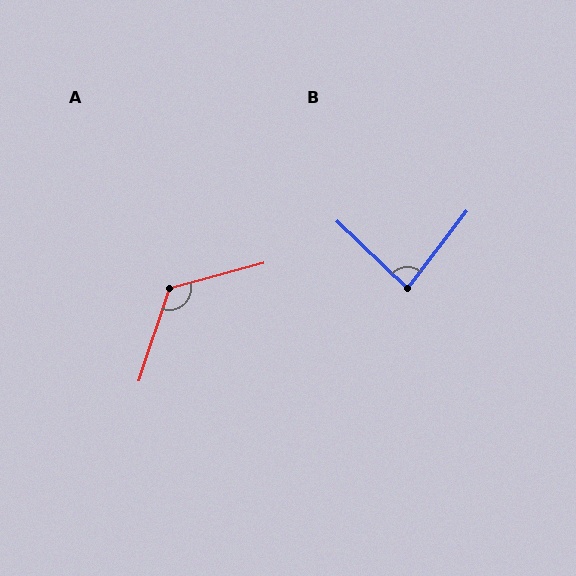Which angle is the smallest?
B, at approximately 84 degrees.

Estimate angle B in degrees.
Approximately 84 degrees.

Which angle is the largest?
A, at approximately 123 degrees.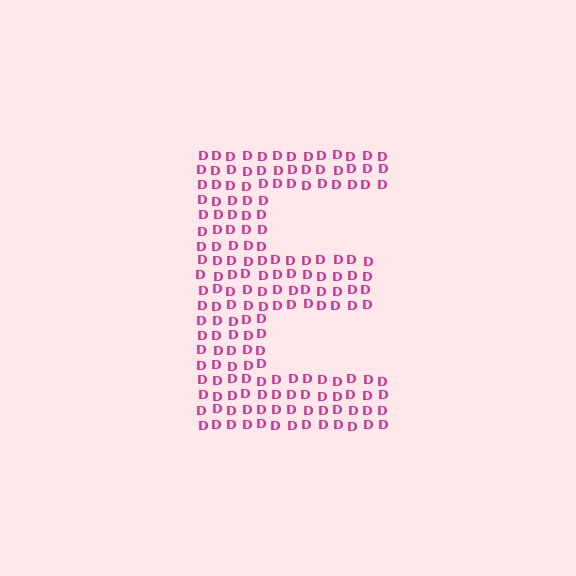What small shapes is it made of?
It is made of small letter D's.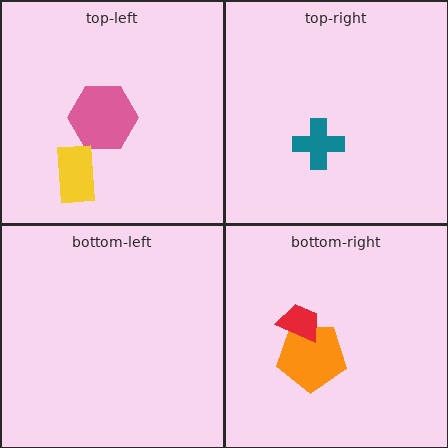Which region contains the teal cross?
The top-right region.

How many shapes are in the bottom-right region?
2.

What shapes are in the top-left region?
The pink hexagon, the yellow rectangle.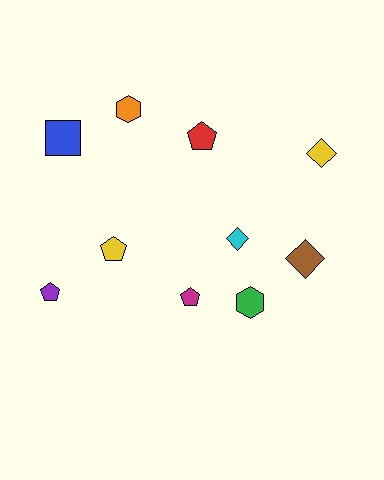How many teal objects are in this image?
There are no teal objects.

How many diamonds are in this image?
There are 3 diamonds.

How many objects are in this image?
There are 10 objects.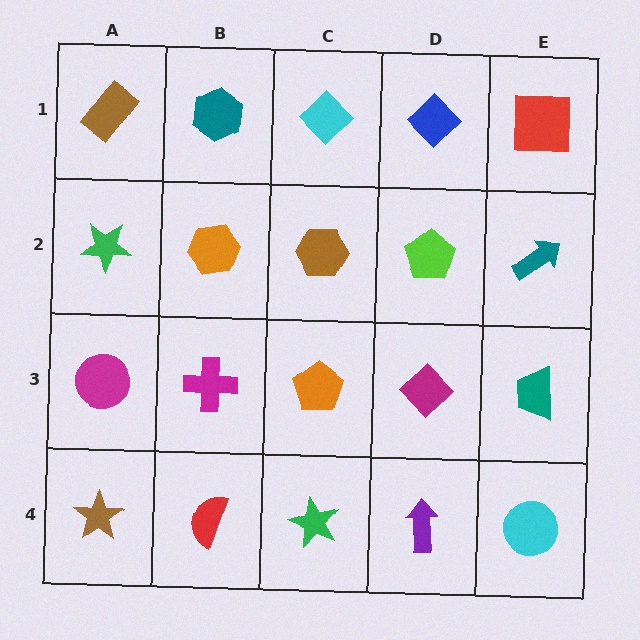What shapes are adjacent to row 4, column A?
A magenta circle (row 3, column A), a red semicircle (row 4, column B).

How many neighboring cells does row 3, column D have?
4.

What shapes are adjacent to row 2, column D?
A blue diamond (row 1, column D), a magenta diamond (row 3, column D), a brown hexagon (row 2, column C), a teal arrow (row 2, column E).